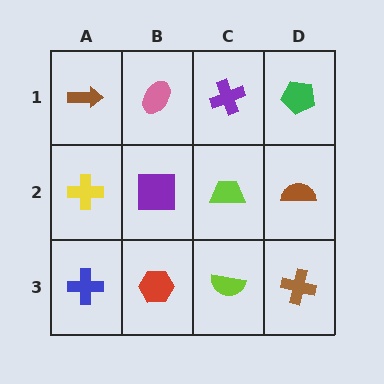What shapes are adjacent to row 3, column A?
A yellow cross (row 2, column A), a red hexagon (row 3, column B).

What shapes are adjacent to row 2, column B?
A pink ellipse (row 1, column B), a red hexagon (row 3, column B), a yellow cross (row 2, column A), a lime trapezoid (row 2, column C).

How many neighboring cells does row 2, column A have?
3.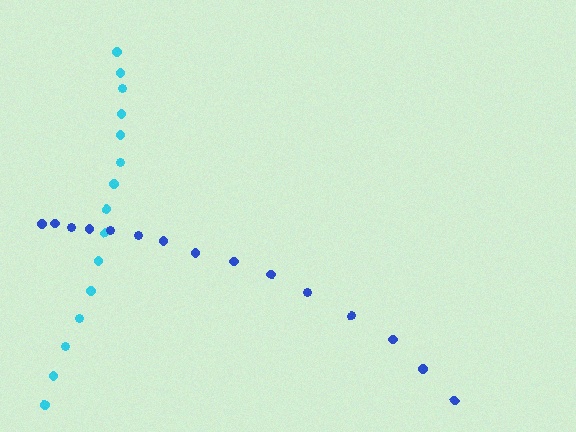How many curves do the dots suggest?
There are 2 distinct paths.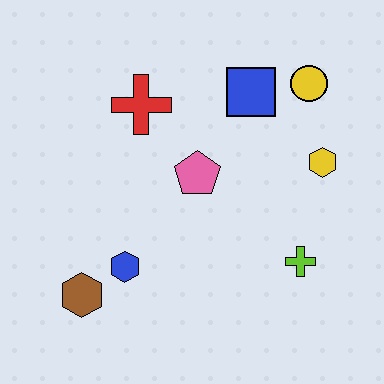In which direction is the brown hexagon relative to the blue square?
The brown hexagon is below the blue square.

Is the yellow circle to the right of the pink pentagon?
Yes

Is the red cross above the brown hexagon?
Yes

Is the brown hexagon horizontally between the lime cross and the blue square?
No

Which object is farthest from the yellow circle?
The brown hexagon is farthest from the yellow circle.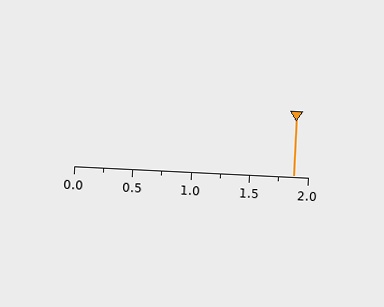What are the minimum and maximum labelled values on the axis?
The axis runs from 0.0 to 2.0.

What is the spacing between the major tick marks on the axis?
The major ticks are spaced 0.5 apart.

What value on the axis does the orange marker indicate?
The marker indicates approximately 1.88.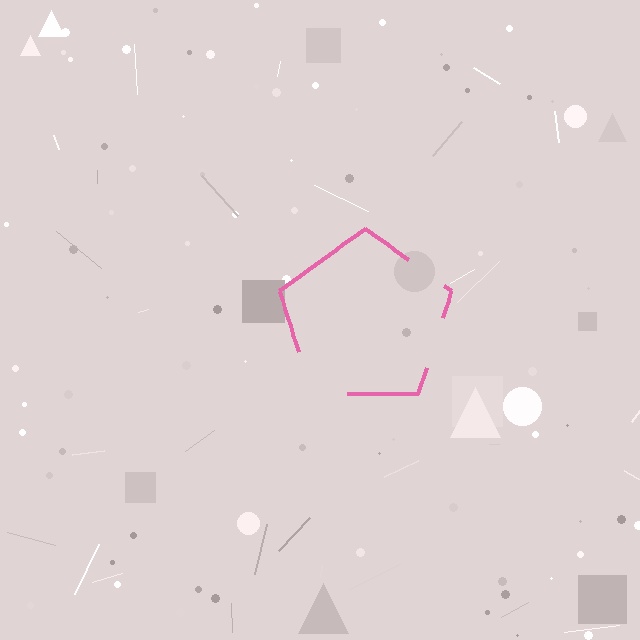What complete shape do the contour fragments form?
The contour fragments form a pentagon.